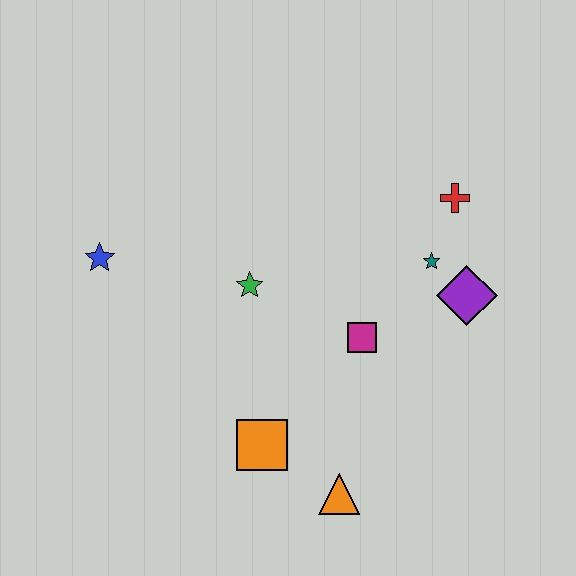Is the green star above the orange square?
Yes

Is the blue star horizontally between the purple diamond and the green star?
No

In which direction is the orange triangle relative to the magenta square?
The orange triangle is below the magenta square.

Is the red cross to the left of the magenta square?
No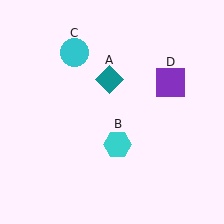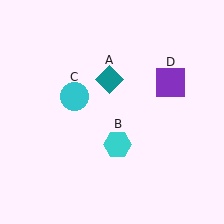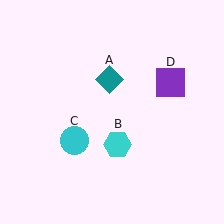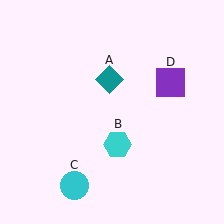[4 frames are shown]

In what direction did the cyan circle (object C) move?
The cyan circle (object C) moved down.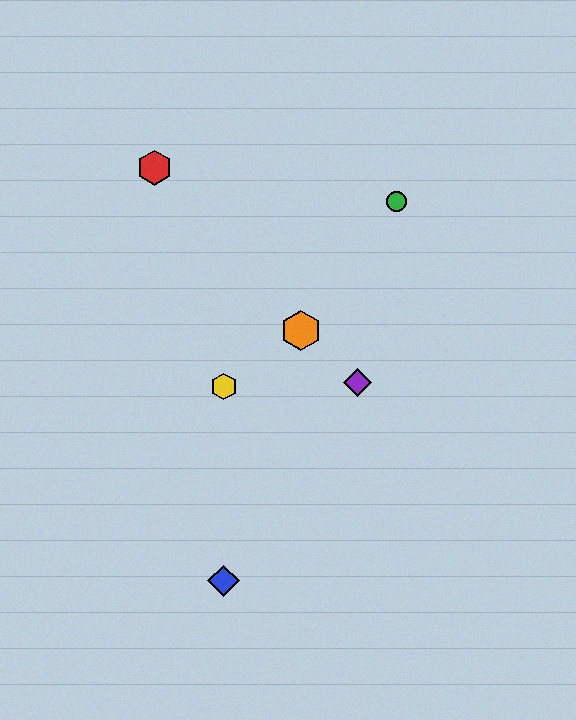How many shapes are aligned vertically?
2 shapes (the blue diamond, the yellow hexagon) are aligned vertically.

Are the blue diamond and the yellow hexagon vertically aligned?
Yes, both are at x≈224.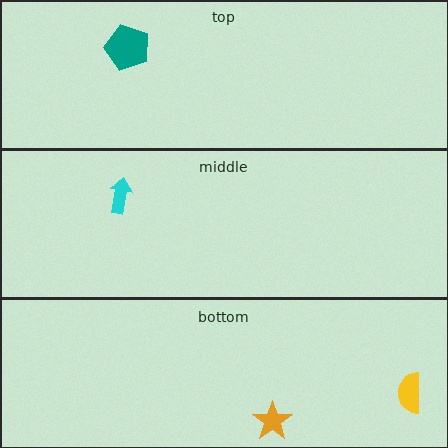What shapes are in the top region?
The teal pentagon.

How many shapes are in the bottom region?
2.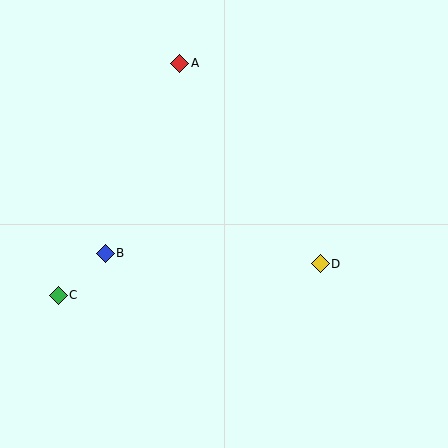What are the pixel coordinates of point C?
Point C is at (58, 295).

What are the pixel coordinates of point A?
Point A is at (180, 63).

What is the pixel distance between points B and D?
The distance between B and D is 215 pixels.